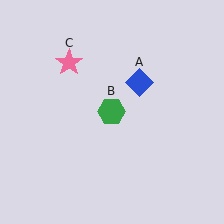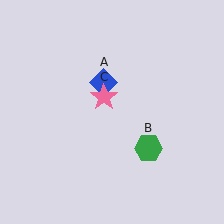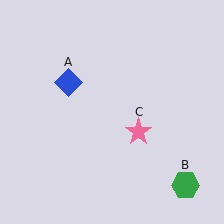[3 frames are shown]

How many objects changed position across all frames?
3 objects changed position: blue diamond (object A), green hexagon (object B), pink star (object C).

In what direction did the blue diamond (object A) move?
The blue diamond (object A) moved left.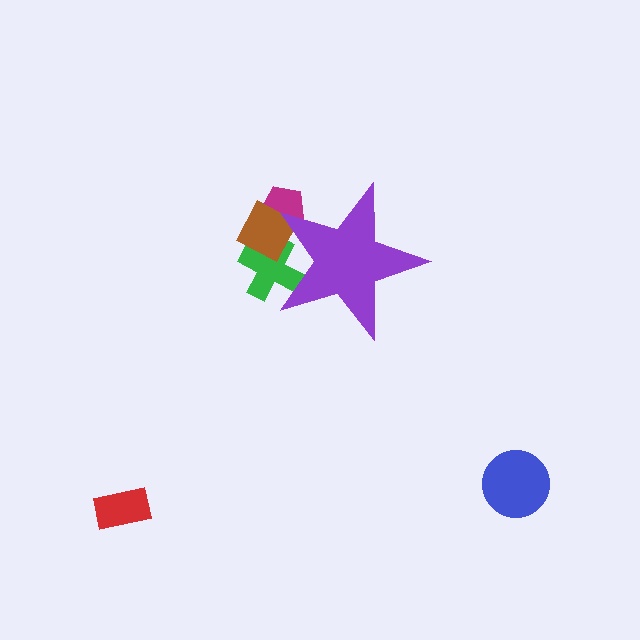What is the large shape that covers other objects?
A purple star.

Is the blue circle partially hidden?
No, the blue circle is fully visible.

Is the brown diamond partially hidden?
Yes, the brown diamond is partially hidden behind the purple star.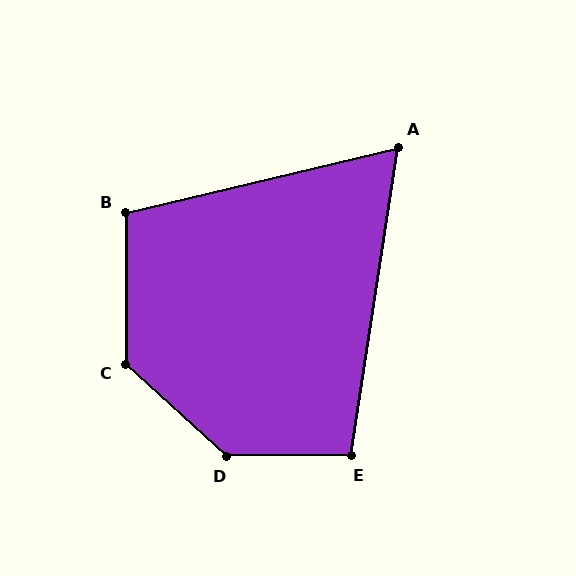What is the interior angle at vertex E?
Approximately 99 degrees (obtuse).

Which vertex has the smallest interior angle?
A, at approximately 68 degrees.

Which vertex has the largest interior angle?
D, at approximately 137 degrees.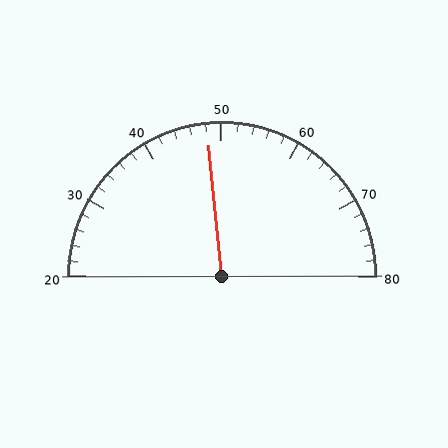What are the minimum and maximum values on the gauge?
The gauge ranges from 20 to 80.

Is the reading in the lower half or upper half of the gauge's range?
The reading is in the lower half of the range (20 to 80).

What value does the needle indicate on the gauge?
The needle indicates approximately 48.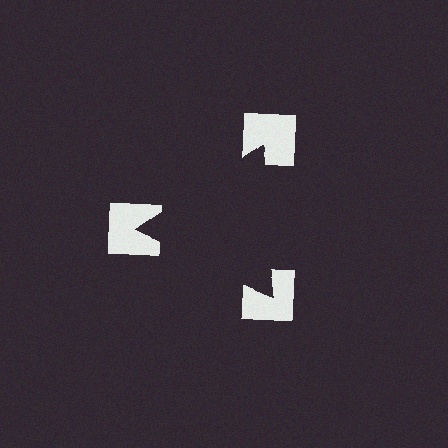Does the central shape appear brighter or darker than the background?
It typically appears slightly darker than the background, even though no actual brightness change is drawn.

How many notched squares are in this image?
There are 3 — one at each vertex of the illusory triangle.